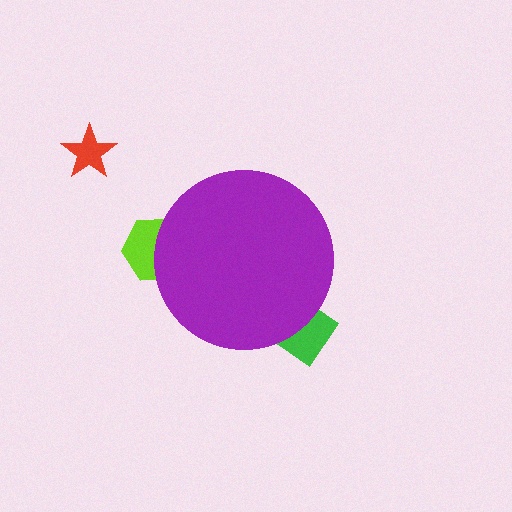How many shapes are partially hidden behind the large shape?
2 shapes are partially hidden.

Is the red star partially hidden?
No, the red star is fully visible.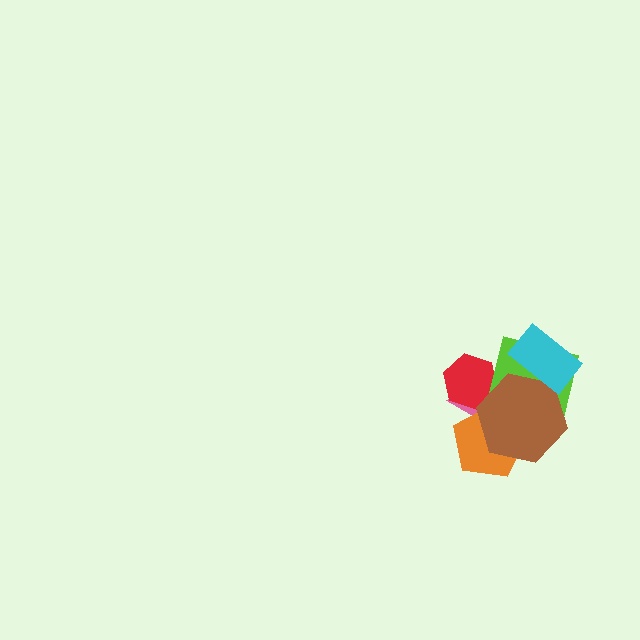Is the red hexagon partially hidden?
Yes, it is partially covered by another shape.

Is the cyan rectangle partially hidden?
No, no other shape covers it.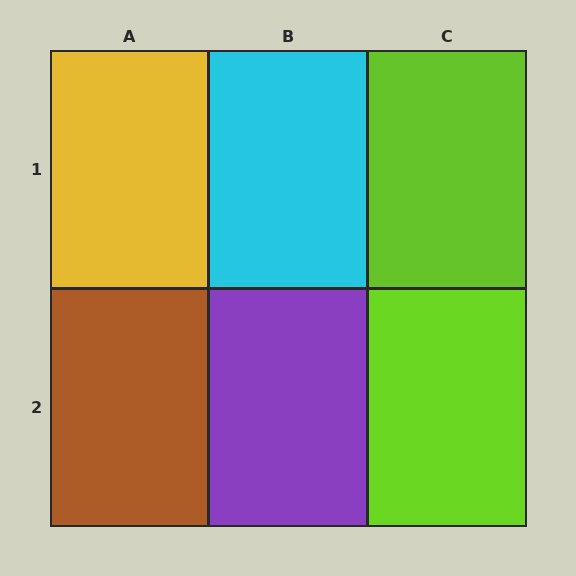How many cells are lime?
2 cells are lime.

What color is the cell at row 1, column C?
Lime.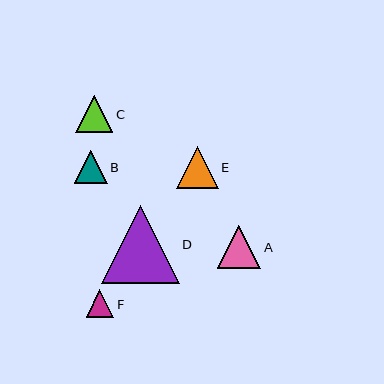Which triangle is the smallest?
Triangle F is the smallest with a size of approximately 28 pixels.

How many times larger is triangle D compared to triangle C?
Triangle D is approximately 2.1 times the size of triangle C.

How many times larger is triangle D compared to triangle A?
Triangle D is approximately 1.8 times the size of triangle A.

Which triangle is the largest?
Triangle D is the largest with a size of approximately 78 pixels.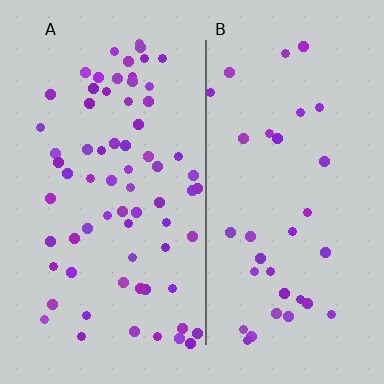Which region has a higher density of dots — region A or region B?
A (the left).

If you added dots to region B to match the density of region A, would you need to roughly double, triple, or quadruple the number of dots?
Approximately double.